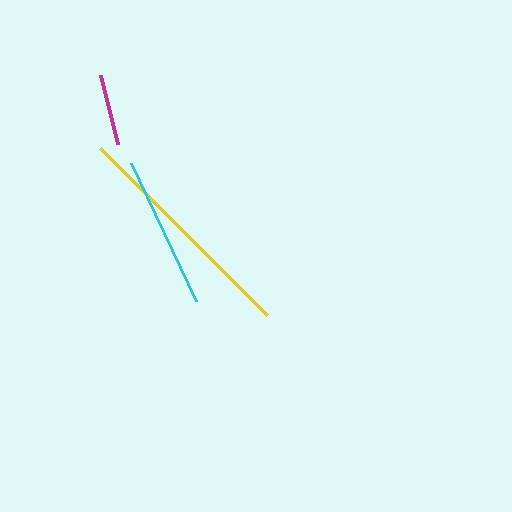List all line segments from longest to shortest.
From longest to shortest: yellow, cyan, magenta.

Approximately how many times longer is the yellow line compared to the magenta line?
The yellow line is approximately 3.4 times the length of the magenta line.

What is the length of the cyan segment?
The cyan segment is approximately 152 pixels long.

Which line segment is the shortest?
The magenta line is the shortest at approximately 70 pixels.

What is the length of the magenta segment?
The magenta segment is approximately 70 pixels long.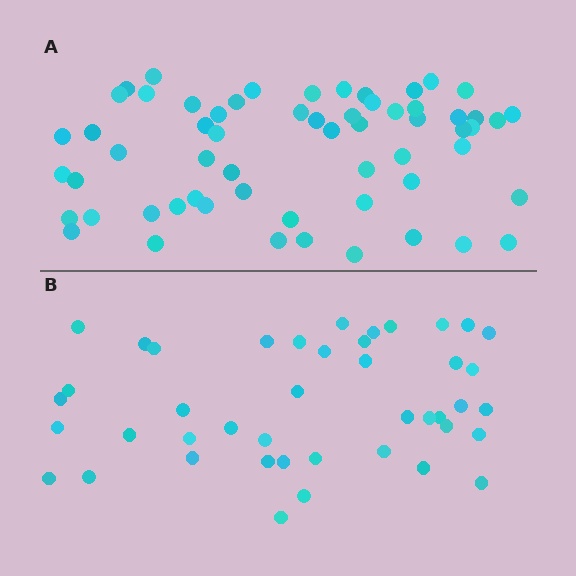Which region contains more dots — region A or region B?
Region A (the top region) has more dots.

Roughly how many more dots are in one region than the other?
Region A has approximately 15 more dots than region B.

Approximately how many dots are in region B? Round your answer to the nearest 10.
About 40 dots. (The exact count is 43, which rounds to 40.)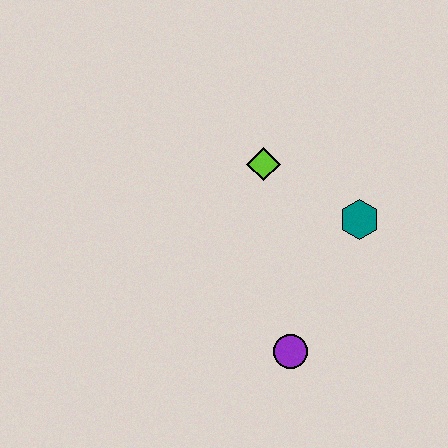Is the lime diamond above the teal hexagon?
Yes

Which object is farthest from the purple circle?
The lime diamond is farthest from the purple circle.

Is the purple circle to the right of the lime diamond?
Yes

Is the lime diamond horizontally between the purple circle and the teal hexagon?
No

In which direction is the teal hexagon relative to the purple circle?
The teal hexagon is above the purple circle.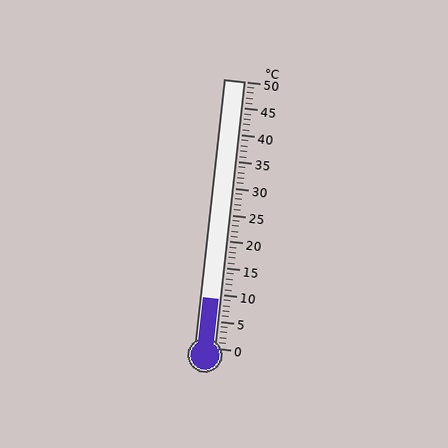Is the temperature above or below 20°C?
The temperature is below 20°C.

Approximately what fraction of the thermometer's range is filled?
The thermometer is filled to approximately 20% of its range.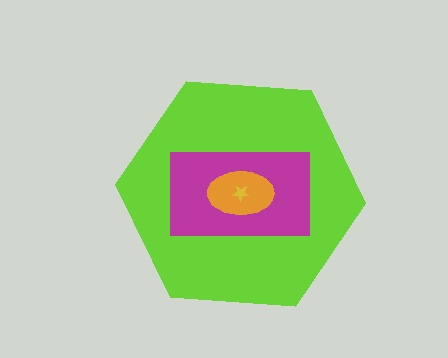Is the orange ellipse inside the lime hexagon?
Yes.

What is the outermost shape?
The lime hexagon.